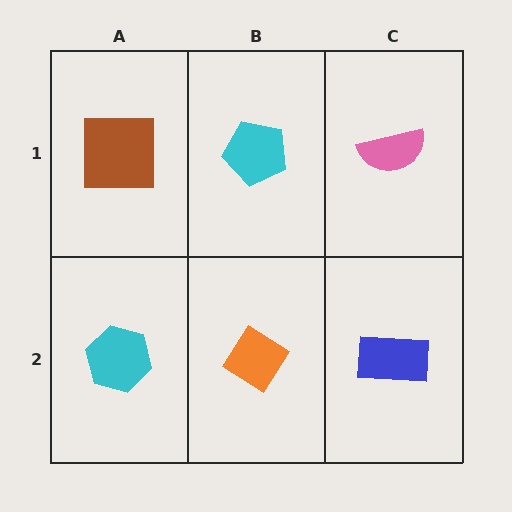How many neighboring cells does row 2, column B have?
3.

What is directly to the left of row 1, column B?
A brown square.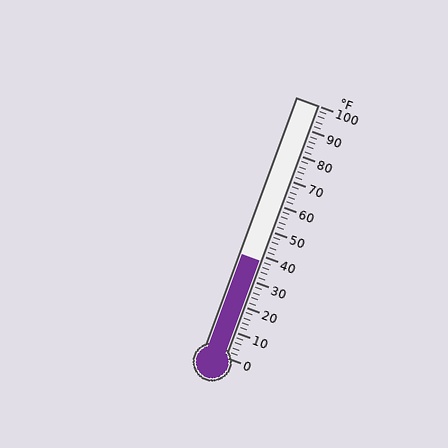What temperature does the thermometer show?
The thermometer shows approximately 38°F.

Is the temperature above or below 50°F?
The temperature is below 50°F.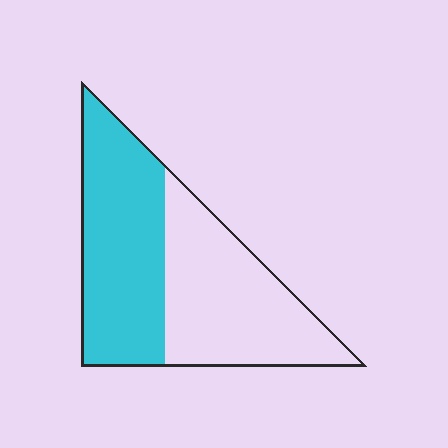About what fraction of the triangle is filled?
About one half (1/2).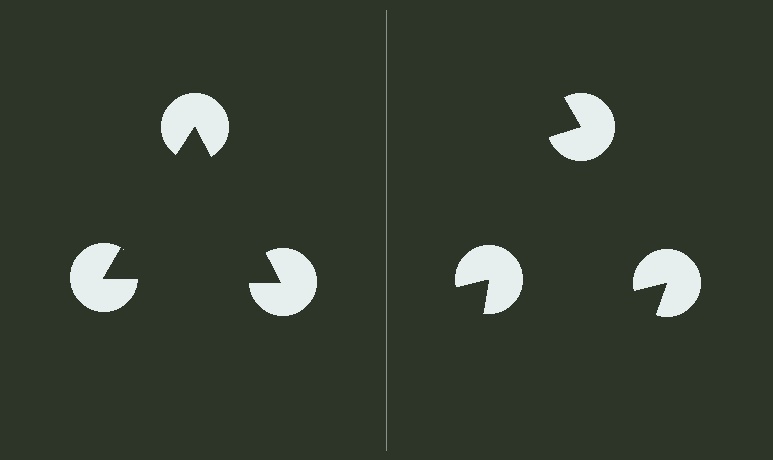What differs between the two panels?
The pac-man discs are positioned identically on both sides; only the wedge orientations differ. On the left they align to a triangle; on the right they are misaligned.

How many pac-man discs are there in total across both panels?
6 — 3 on each side.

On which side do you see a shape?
An illusory triangle appears on the left side. On the right side the wedge cuts are rotated, so no coherent shape forms.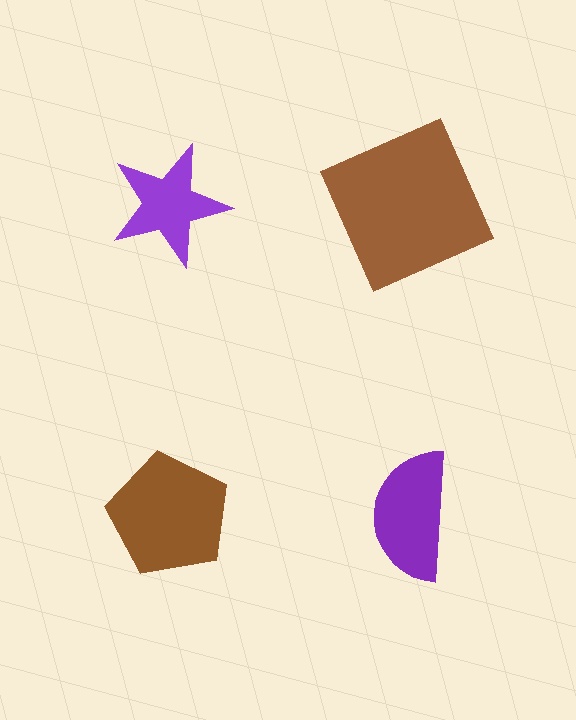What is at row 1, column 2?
A brown square.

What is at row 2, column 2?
A purple semicircle.